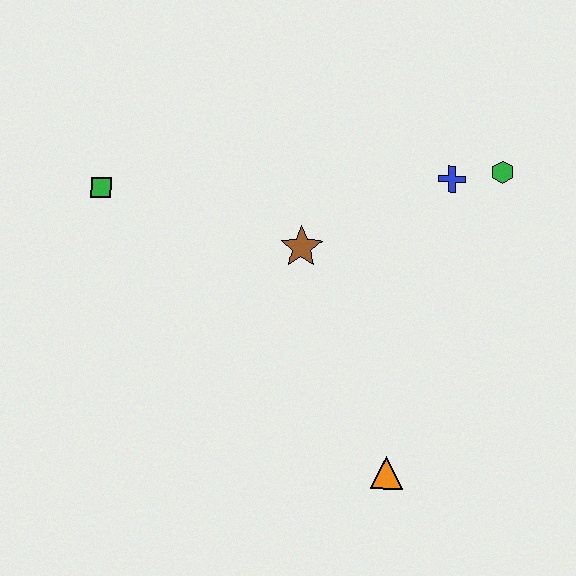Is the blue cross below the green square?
No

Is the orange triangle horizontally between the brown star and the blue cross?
Yes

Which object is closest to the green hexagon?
The blue cross is closest to the green hexagon.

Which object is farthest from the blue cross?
The green square is farthest from the blue cross.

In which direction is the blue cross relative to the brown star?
The blue cross is to the right of the brown star.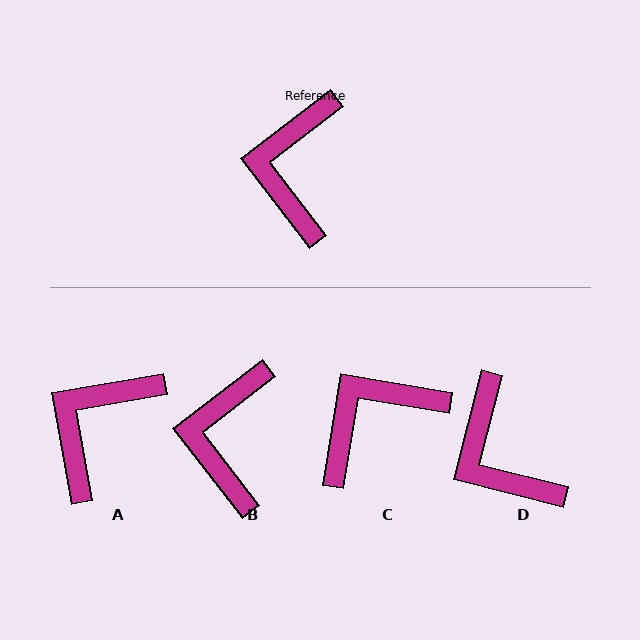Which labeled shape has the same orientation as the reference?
B.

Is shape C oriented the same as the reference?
No, it is off by about 47 degrees.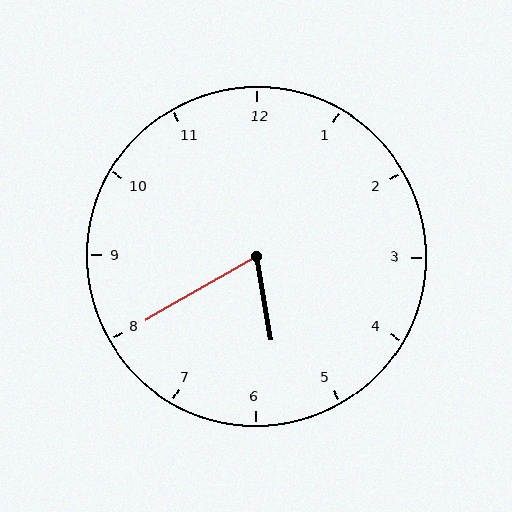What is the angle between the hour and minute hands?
Approximately 70 degrees.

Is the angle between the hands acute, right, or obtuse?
It is acute.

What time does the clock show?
5:40.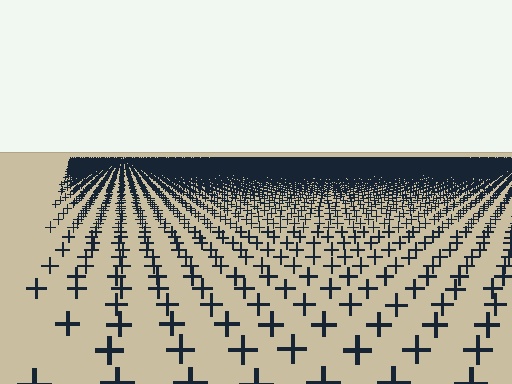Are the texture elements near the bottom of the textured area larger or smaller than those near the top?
Larger. Near the bottom, elements are closer to the viewer and appear at a bigger on-screen size.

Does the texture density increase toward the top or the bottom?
Density increases toward the top.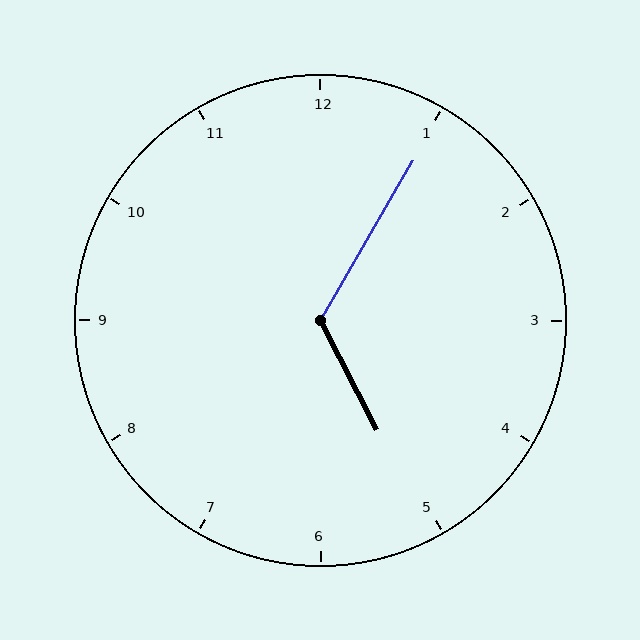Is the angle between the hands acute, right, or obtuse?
It is obtuse.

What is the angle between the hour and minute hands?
Approximately 122 degrees.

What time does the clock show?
5:05.